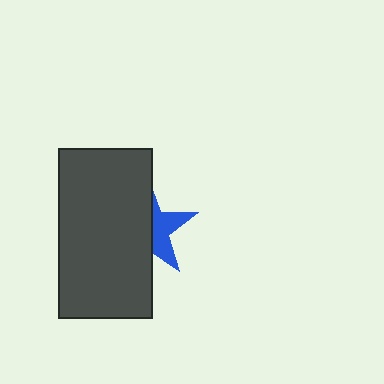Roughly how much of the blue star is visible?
A small part of it is visible (roughly 39%).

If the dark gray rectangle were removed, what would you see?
You would see the complete blue star.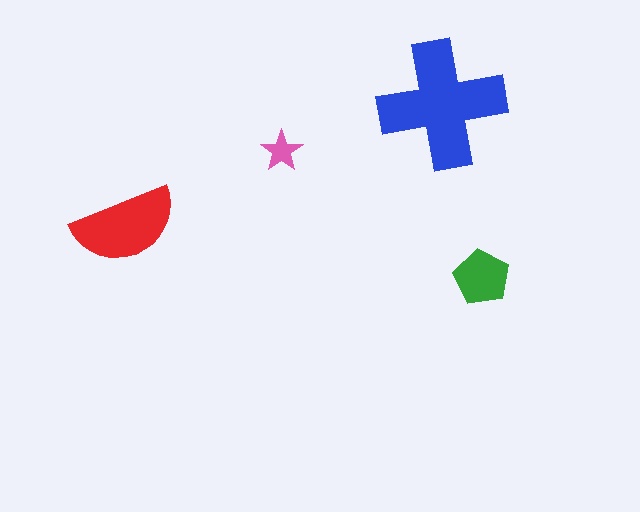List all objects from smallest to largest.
The pink star, the green pentagon, the red semicircle, the blue cross.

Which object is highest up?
The blue cross is topmost.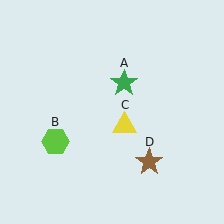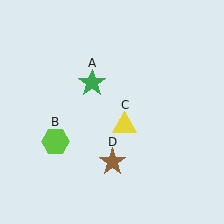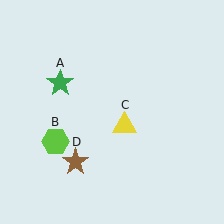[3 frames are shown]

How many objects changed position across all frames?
2 objects changed position: green star (object A), brown star (object D).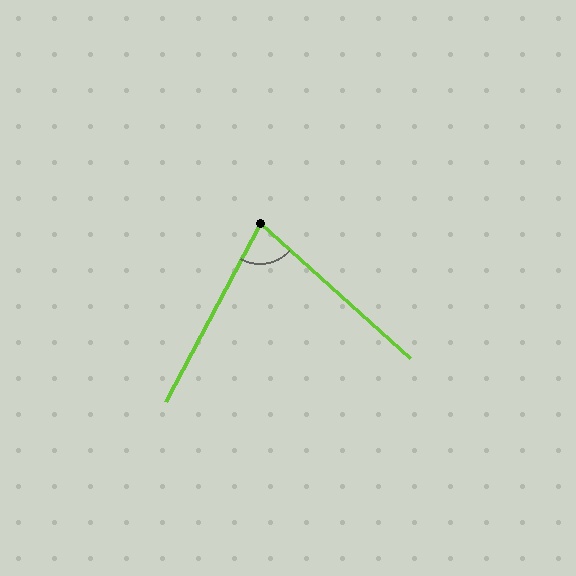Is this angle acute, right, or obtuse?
It is acute.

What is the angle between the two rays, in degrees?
Approximately 76 degrees.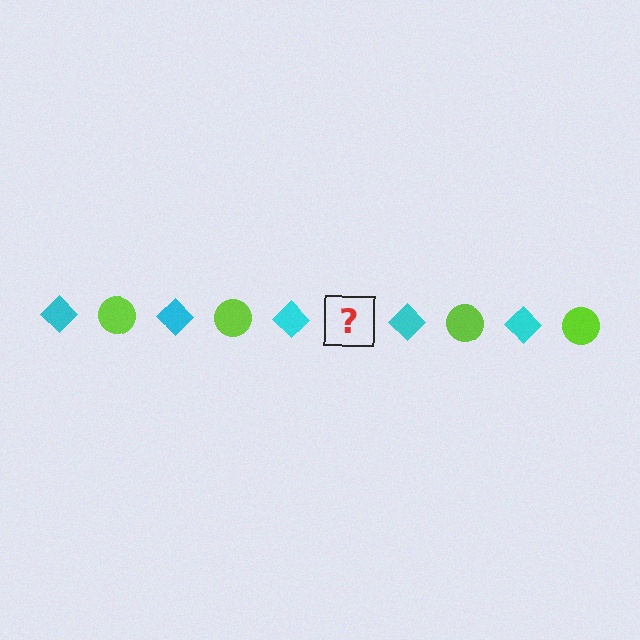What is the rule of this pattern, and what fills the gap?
The rule is that the pattern alternates between cyan diamond and lime circle. The gap should be filled with a lime circle.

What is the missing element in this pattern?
The missing element is a lime circle.